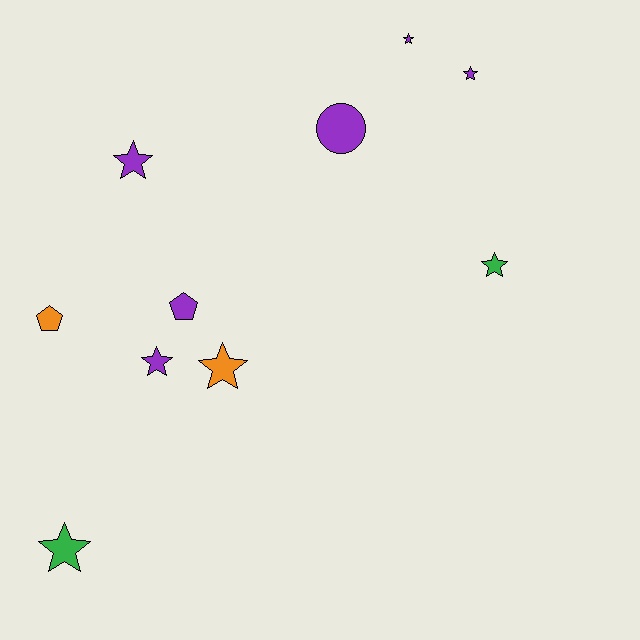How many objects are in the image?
There are 10 objects.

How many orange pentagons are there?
There is 1 orange pentagon.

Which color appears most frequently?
Purple, with 6 objects.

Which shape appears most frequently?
Star, with 7 objects.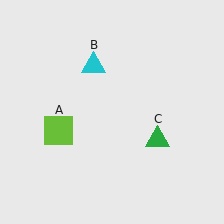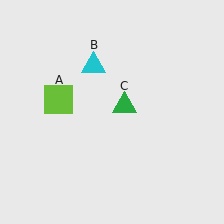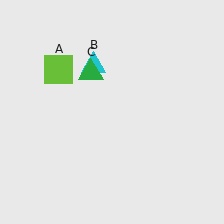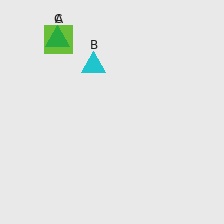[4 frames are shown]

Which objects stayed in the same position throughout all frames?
Cyan triangle (object B) remained stationary.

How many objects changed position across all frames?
2 objects changed position: lime square (object A), green triangle (object C).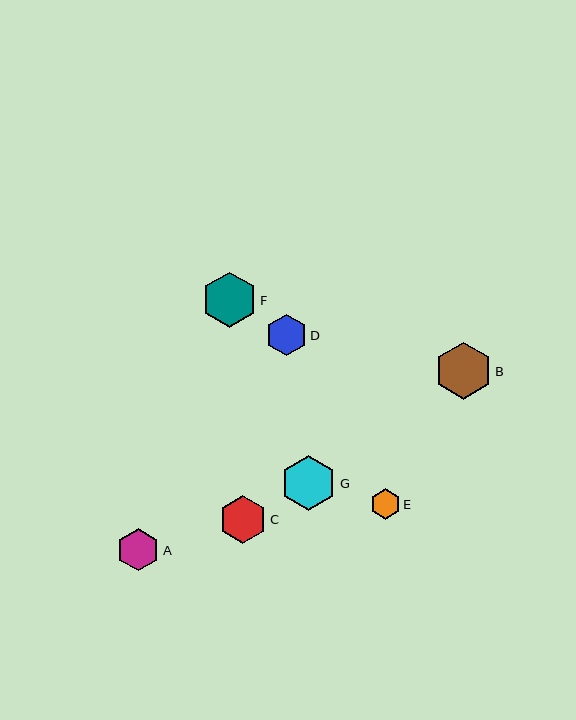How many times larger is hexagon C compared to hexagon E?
Hexagon C is approximately 1.6 times the size of hexagon E.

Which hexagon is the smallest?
Hexagon E is the smallest with a size of approximately 30 pixels.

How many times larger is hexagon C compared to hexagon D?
Hexagon C is approximately 1.2 times the size of hexagon D.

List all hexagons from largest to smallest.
From largest to smallest: B, G, F, C, A, D, E.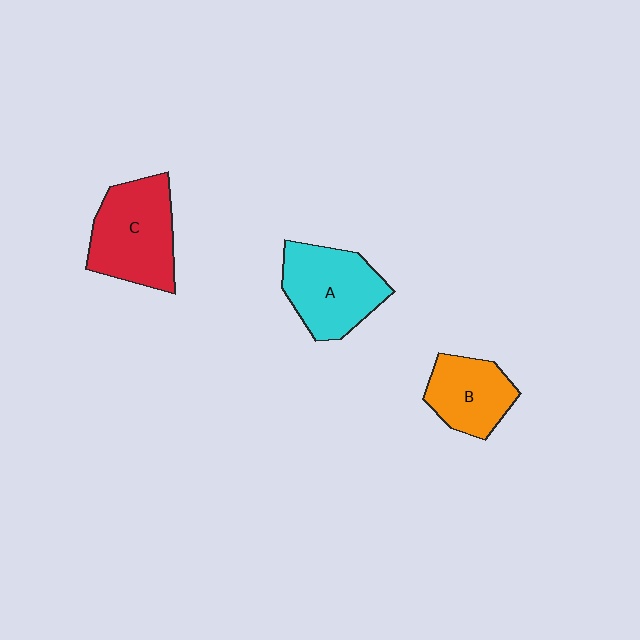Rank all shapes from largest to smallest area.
From largest to smallest: C (red), A (cyan), B (orange).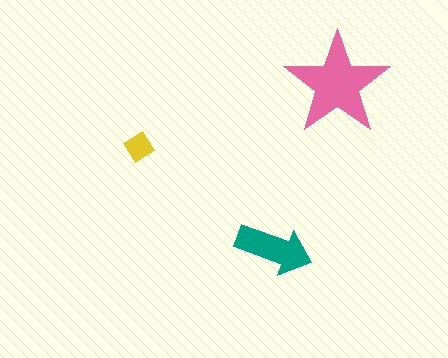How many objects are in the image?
There are 3 objects in the image.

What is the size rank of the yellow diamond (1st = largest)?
3rd.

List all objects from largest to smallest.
The pink star, the teal arrow, the yellow diamond.